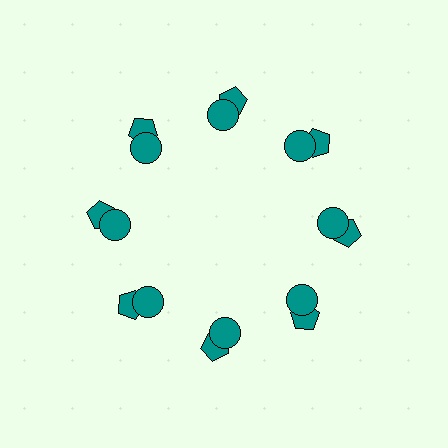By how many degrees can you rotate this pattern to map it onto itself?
The pattern maps onto itself every 45 degrees of rotation.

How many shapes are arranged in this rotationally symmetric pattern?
There are 16 shapes, arranged in 8 groups of 2.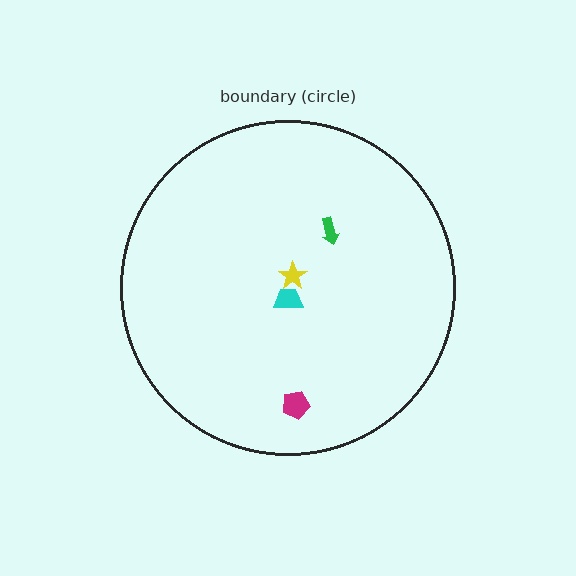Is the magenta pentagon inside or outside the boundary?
Inside.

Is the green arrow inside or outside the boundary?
Inside.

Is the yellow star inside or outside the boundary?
Inside.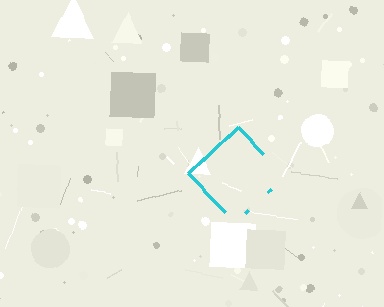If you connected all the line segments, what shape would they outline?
They would outline a diamond.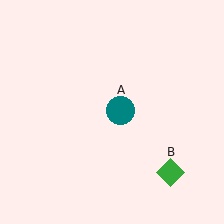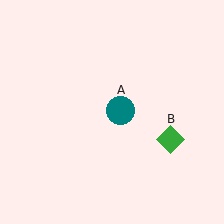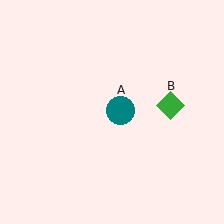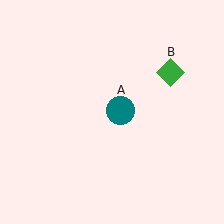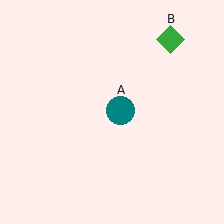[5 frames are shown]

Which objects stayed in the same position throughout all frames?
Teal circle (object A) remained stationary.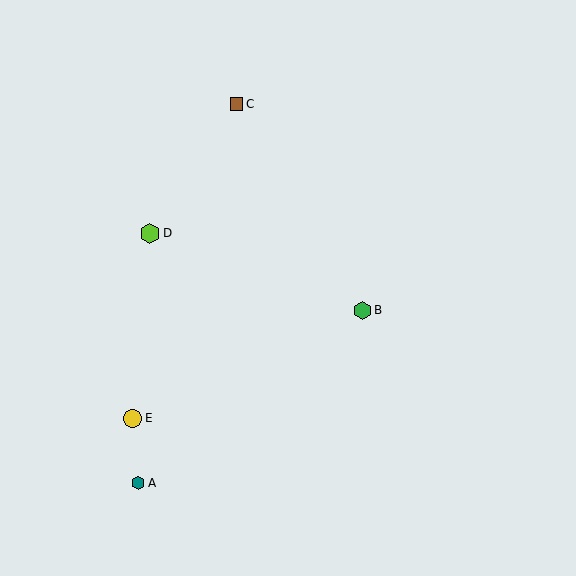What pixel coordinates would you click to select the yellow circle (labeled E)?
Click at (133, 418) to select the yellow circle E.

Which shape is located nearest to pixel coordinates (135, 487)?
The teal hexagon (labeled A) at (138, 483) is nearest to that location.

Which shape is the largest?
The lime hexagon (labeled D) is the largest.